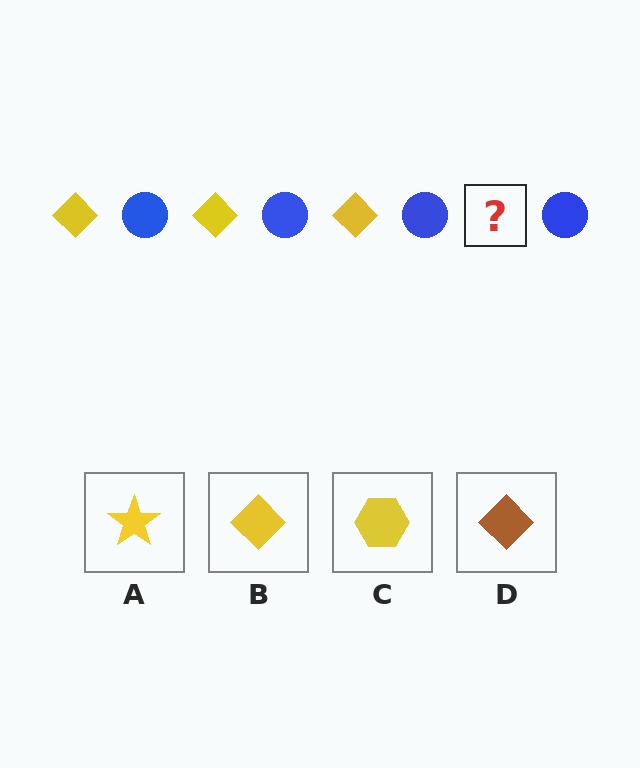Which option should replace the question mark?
Option B.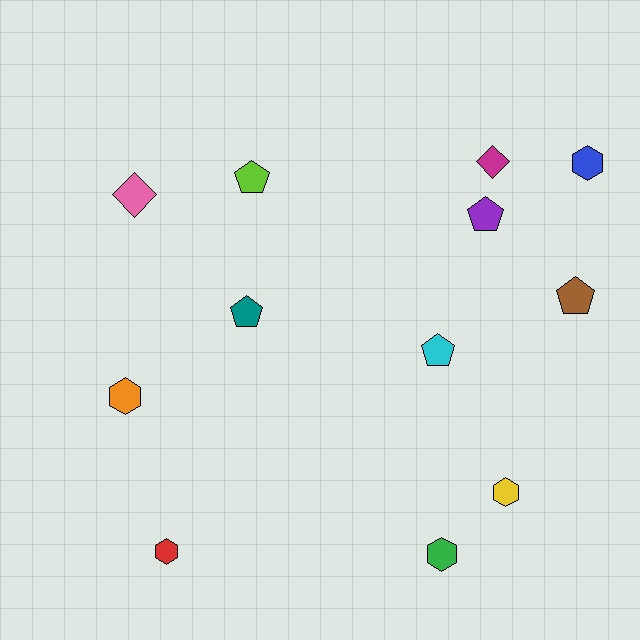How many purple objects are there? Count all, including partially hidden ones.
There is 1 purple object.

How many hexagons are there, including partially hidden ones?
There are 5 hexagons.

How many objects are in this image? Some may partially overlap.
There are 12 objects.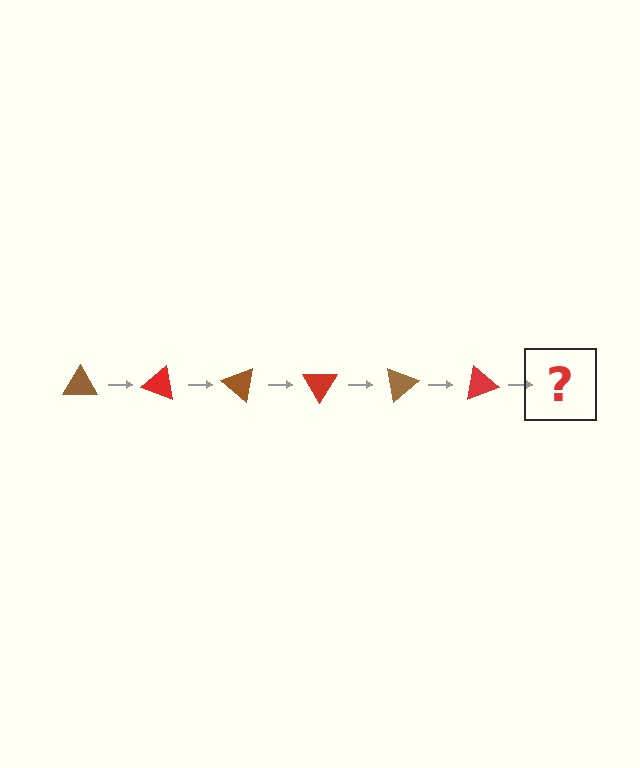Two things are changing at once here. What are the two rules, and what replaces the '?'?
The two rules are that it rotates 20 degrees each step and the color cycles through brown and red. The '?' should be a brown triangle, rotated 120 degrees from the start.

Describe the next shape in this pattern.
It should be a brown triangle, rotated 120 degrees from the start.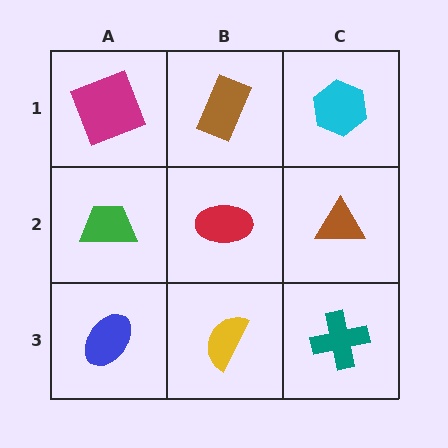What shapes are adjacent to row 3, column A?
A green trapezoid (row 2, column A), a yellow semicircle (row 3, column B).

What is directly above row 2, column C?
A cyan hexagon.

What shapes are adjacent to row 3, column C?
A brown triangle (row 2, column C), a yellow semicircle (row 3, column B).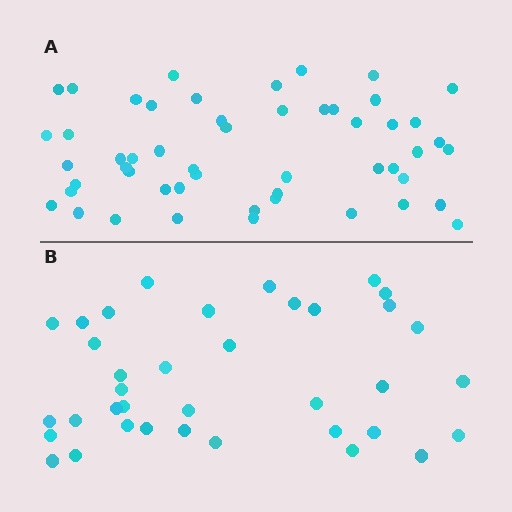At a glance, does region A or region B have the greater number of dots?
Region A (the top region) has more dots.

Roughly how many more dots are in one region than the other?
Region A has approximately 15 more dots than region B.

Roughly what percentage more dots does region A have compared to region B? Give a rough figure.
About 40% more.